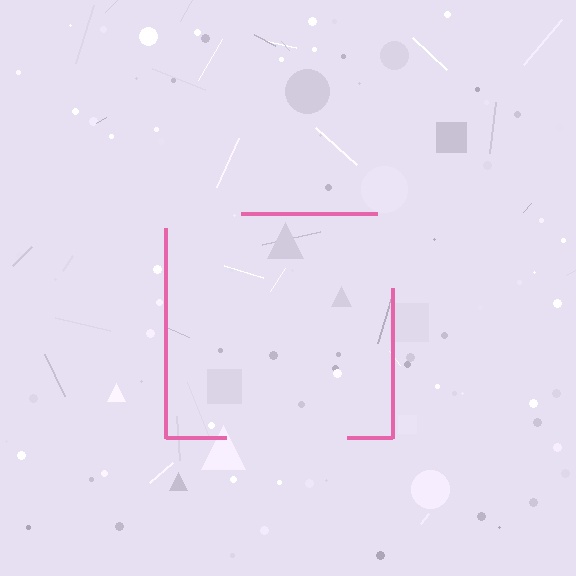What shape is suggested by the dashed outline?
The dashed outline suggests a square.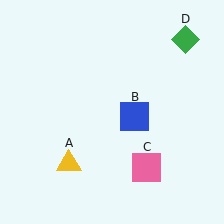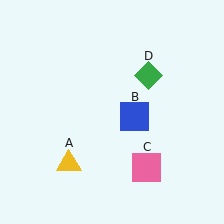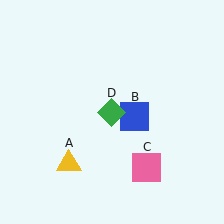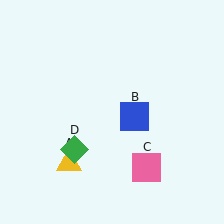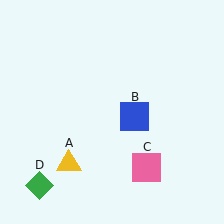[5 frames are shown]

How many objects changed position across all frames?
1 object changed position: green diamond (object D).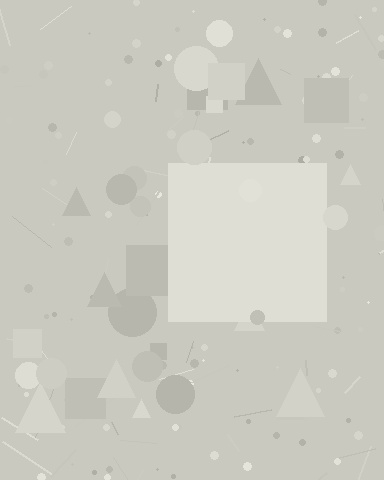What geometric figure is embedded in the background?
A square is embedded in the background.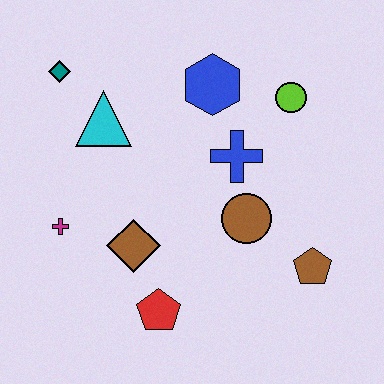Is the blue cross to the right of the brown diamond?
Yes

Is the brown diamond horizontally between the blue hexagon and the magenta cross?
Yes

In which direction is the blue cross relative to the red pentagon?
The blue cross is above the red pentagon.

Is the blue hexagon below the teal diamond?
Yes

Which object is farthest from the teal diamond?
The brown pentagon is farthest from the teal diamond.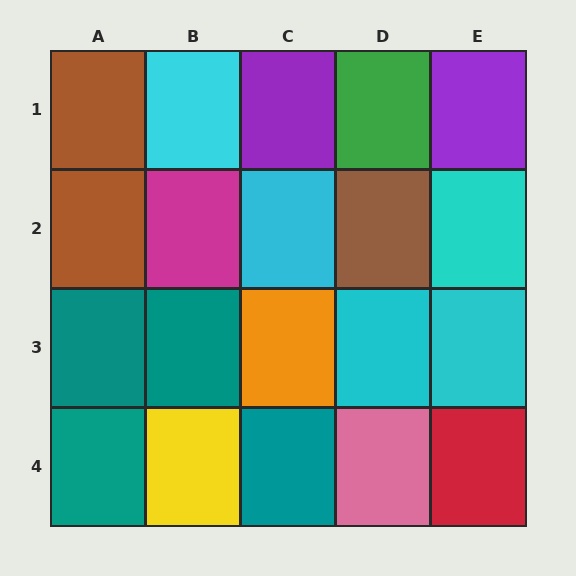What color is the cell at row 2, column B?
Magenta.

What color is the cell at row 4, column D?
Pink.